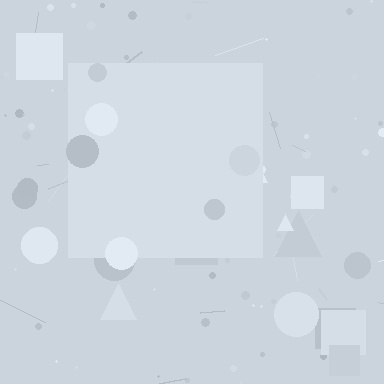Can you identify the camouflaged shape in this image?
The camouflaged shape is a square.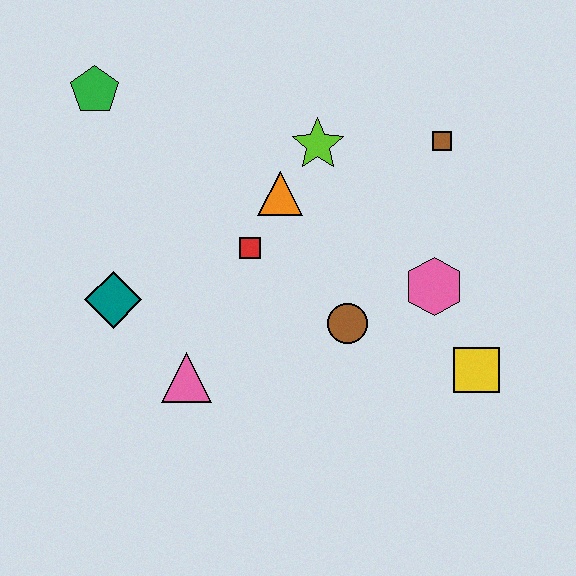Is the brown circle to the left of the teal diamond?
No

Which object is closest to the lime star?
The orange triangle is closest to the lime star.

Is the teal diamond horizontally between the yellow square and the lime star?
No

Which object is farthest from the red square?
The yellow square is farthest from the red square.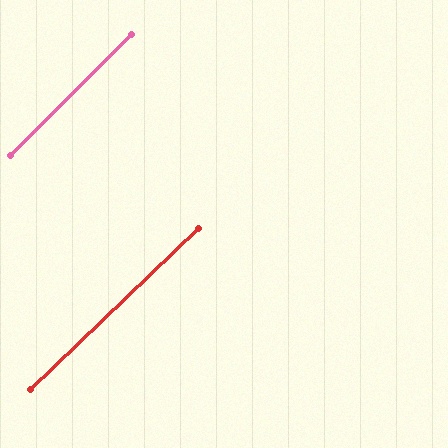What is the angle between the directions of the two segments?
Approximately 1 degree.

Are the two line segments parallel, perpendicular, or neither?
Parallel — their directions differ by only 1.2°.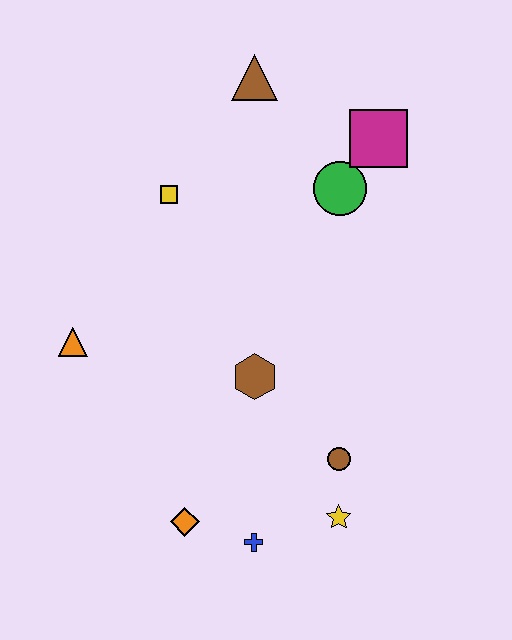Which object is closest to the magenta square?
The green circle is closest to the magenta square.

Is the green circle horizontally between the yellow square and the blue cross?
No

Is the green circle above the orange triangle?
Yes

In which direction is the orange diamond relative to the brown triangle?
The orange diamond is below the brown triangle.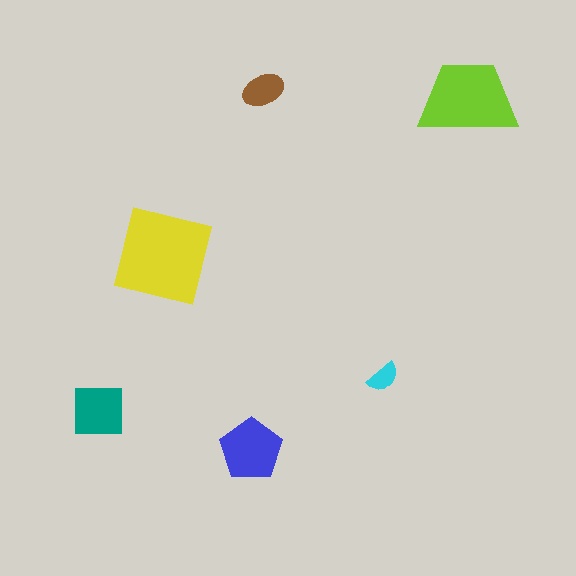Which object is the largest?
The yellow square.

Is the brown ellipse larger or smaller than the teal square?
Smaller.